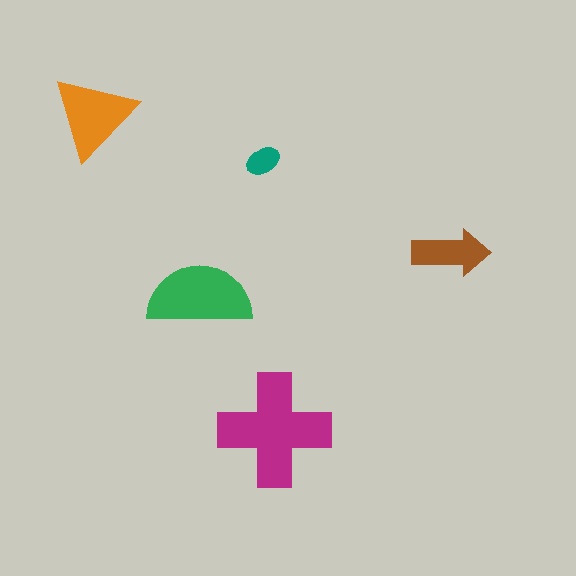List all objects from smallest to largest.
The teal ellipse, the brown arrow, the orange triangle, the green semicircle, the magenta cross.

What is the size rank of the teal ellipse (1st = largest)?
5th.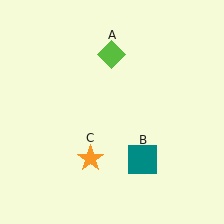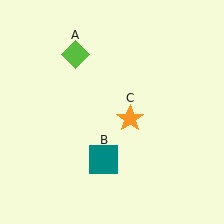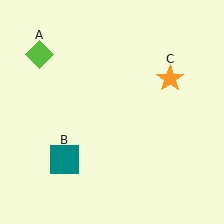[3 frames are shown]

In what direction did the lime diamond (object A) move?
The lime diamond (object A) moved left.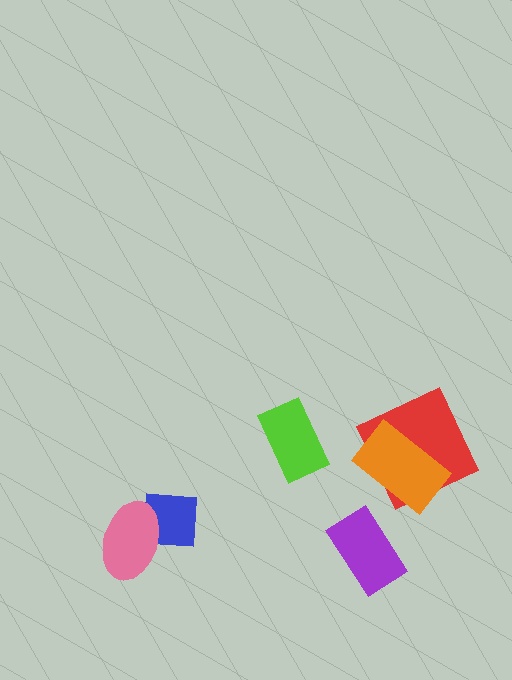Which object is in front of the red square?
The orange rectangle is in front of the red square.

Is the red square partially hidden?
Yes, it is partially covered by another shape.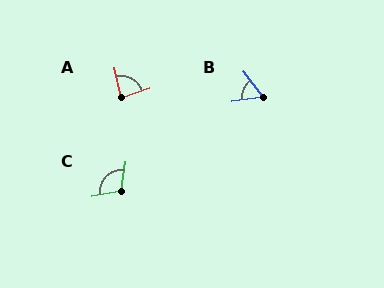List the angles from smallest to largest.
B (60°), A (84°), C (108°).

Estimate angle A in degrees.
Approximately 84 degrees.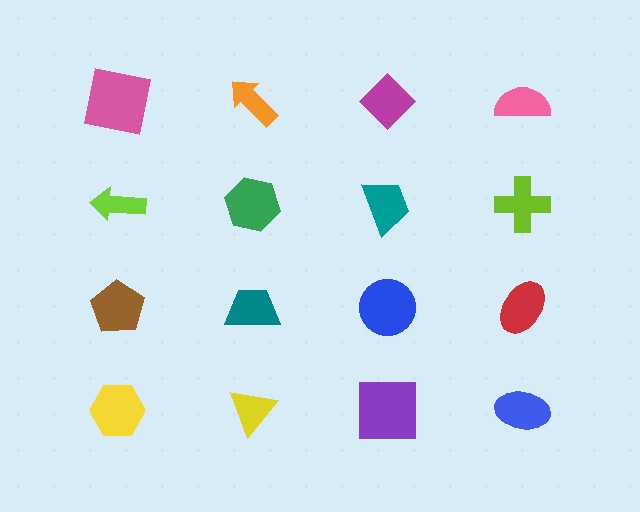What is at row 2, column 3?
A teal trapezoid.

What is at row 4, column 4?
A blue ellipse.